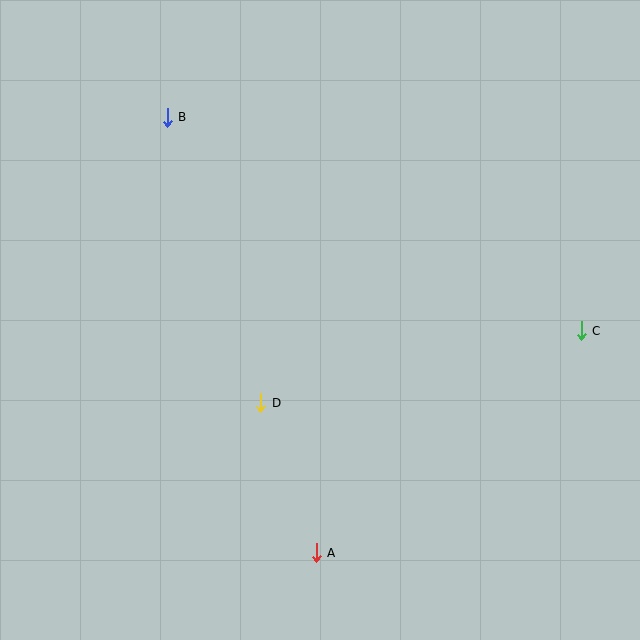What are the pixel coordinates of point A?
Point A is at (316, 553).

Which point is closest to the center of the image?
Point D at (261, 403) is closest to the center.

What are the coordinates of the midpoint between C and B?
The midpoint between C and B is at (374, 224).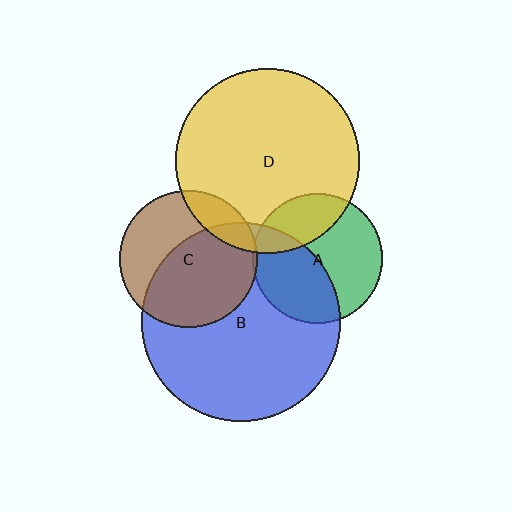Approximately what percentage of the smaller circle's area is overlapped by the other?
Approximately 15%.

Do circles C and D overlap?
Yes.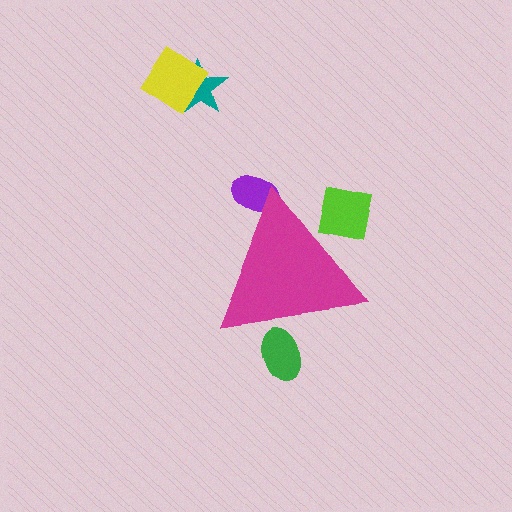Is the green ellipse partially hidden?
Yes, the green ellipse is partially hidden behind the magenta triangle.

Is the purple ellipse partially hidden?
Yes, the purple ellipse is partially hidden behind the magenta triangle.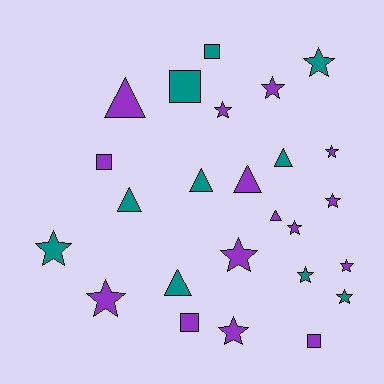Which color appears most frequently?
Purple, with 15 objects.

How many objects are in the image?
There are 25 objects.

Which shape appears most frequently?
Star, with 13 objects.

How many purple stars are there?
There are 9 purple stars.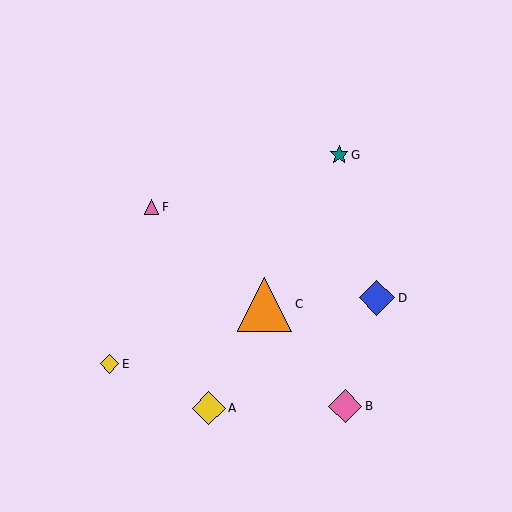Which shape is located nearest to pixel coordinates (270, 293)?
The orange triangle (labeled C) at (265, 304) is nearest to that location.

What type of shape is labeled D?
Shape D is a blue diamond.